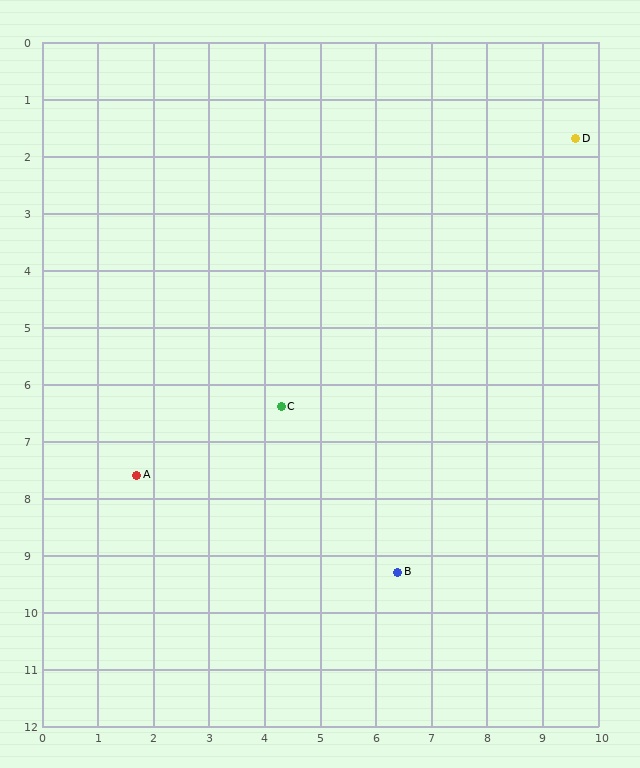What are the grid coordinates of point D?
Point D is at approximately (9.6, 1.7).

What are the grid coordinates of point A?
Point A is at approximately (1.7, 7.6).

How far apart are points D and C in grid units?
Points D and C are about 7.1 grid units apart.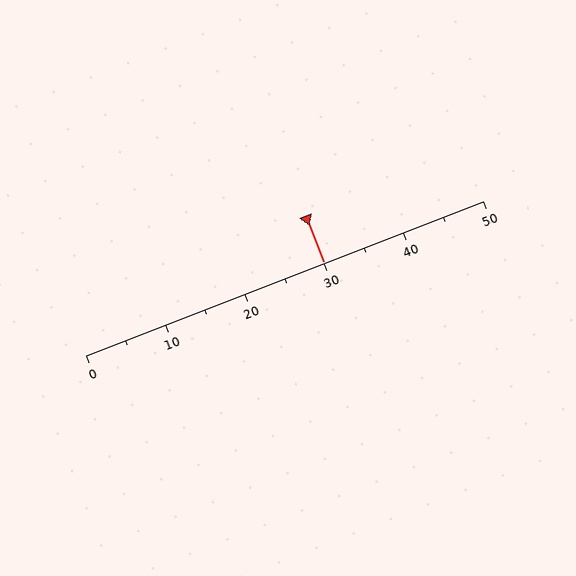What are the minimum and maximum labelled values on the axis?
The axis runs from 0 to 50.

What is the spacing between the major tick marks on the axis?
The major ticks are spaced 10 apart.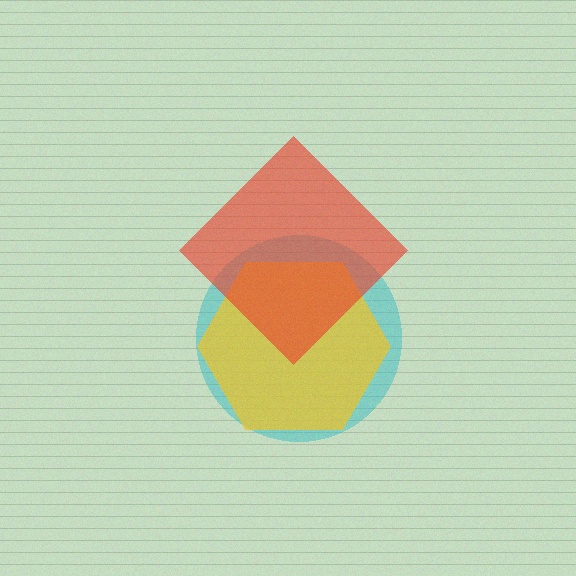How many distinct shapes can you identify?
There are 3 distinct shapes: a cyan circle, a yellow hexagon, a red diamond.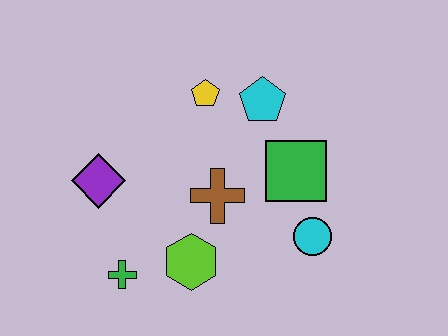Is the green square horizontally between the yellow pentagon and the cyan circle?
Yes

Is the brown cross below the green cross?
No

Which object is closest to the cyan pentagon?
The yellow pentagon is closest to the cyan pentagon.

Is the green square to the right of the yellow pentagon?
Yes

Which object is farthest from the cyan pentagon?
The green cross is farthest from the cyan pentagon.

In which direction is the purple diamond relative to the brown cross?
The purple diamond is to the left of the brown cross.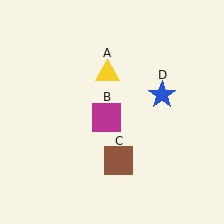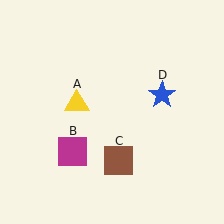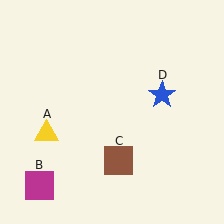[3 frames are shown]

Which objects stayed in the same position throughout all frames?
Brown square (object C) and blue star (object D) remained stationary.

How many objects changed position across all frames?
2 objects changed position: yellow triangle (object A), magenta square (object B).